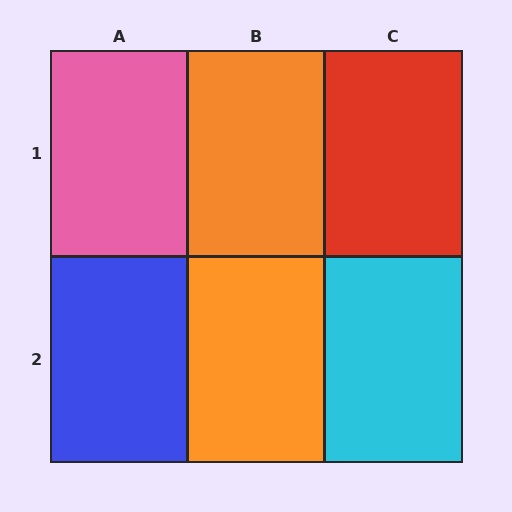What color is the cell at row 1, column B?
Orange.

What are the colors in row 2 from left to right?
Blue, orange, cyan.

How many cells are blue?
1 cell is blue.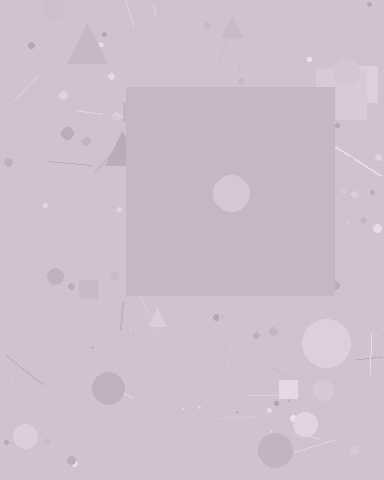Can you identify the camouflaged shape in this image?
The camouflaged shape is a square.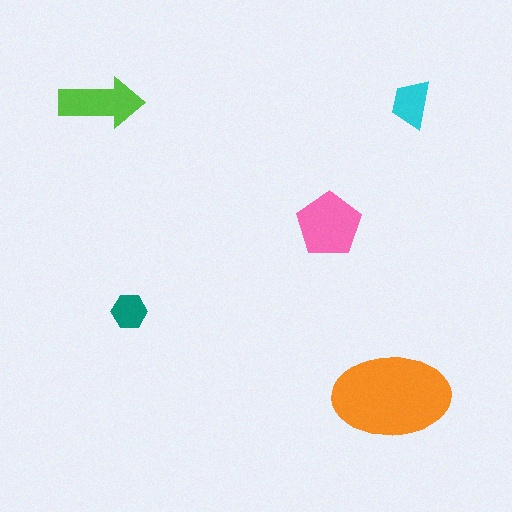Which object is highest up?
The lime arrow is topmost.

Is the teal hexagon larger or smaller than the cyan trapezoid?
Smaller.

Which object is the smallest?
The teal hexagon.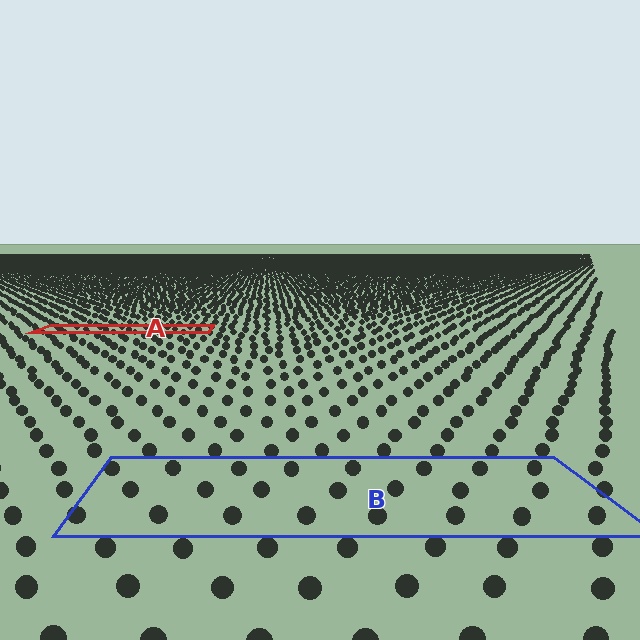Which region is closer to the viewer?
Region B is closer. The texture elements there are larger and more spread out.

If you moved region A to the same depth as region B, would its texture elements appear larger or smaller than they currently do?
They would appear larger. At a closer depth, the same texture elements are projected at a bigger on-screen size.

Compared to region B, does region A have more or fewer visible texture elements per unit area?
Region A has more texture elements per unit area — they are packed more densely because it is farther away.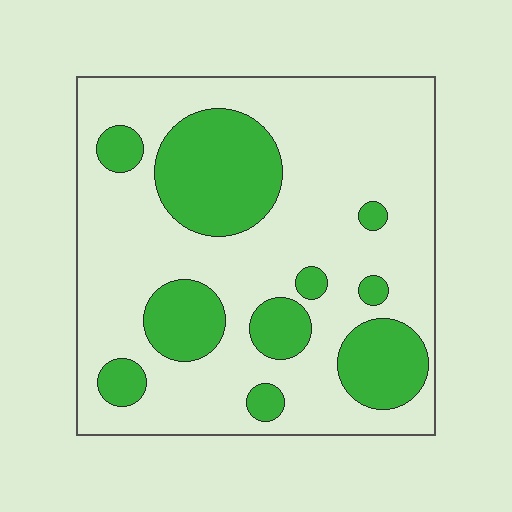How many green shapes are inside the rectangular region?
10.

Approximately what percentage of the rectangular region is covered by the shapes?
Approximately 25%.